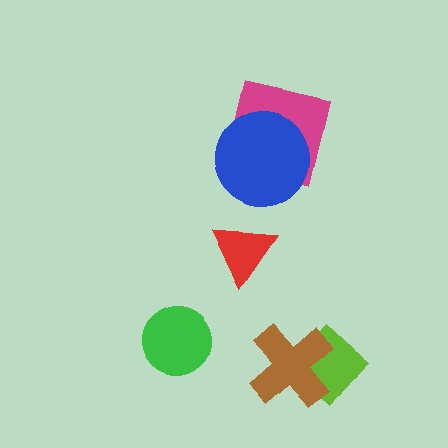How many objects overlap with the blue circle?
1 object overlaps with the blue circle.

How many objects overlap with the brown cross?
1 object overlaps with the brown cross.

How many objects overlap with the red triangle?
0 objects overlap with the red triangle.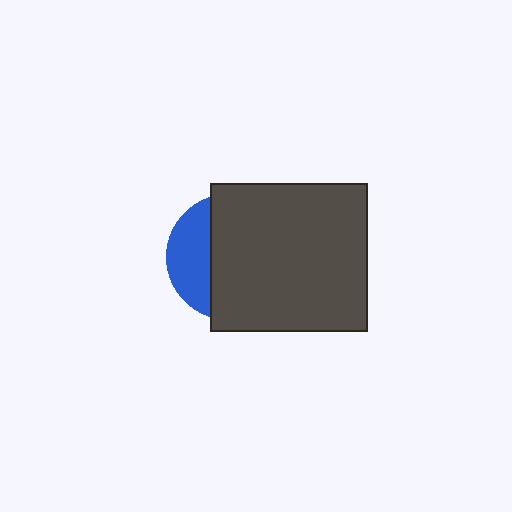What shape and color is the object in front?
The object in front is a dark gray rectangle.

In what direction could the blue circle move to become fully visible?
The blue circle could move left. That would shift it out from behind the dark gray rectangle entirely.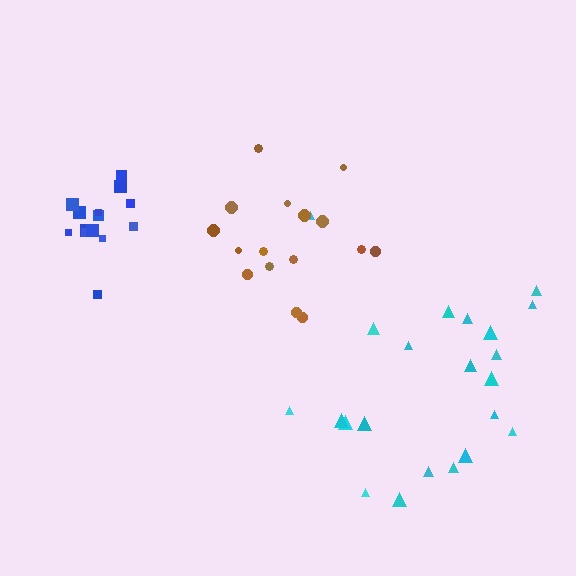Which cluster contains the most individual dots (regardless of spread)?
Cyan (22).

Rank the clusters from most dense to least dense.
blue, brown, cyan.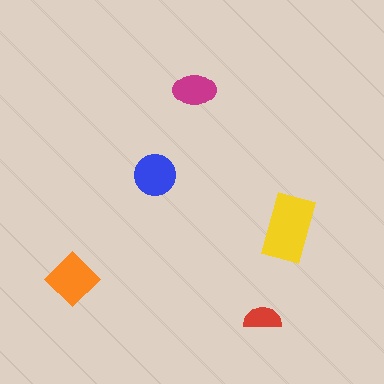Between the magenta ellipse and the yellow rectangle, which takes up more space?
The yellow rectangle.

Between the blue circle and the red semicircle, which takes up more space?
The blue circle.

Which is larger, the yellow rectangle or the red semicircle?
The yellow rectangle.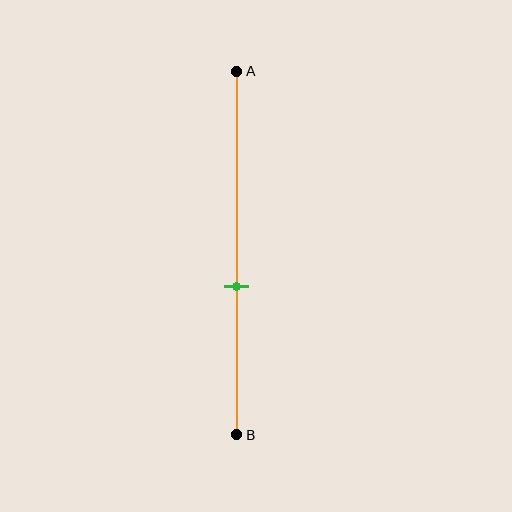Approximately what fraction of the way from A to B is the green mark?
The green mark is approximately 60% of the way from A to B.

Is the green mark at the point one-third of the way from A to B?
No, the mark is at about 60% from A, not at the 33% one-third point.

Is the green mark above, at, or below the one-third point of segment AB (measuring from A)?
The green mark is below the one-third point of segment AB.